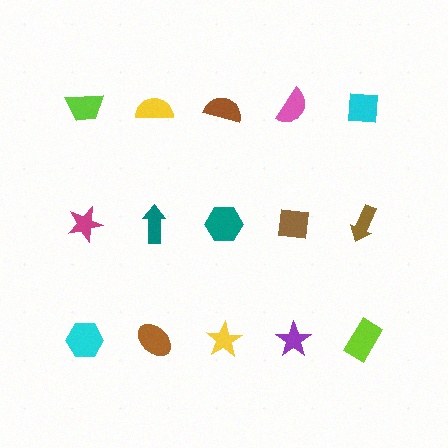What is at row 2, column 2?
A teal arrow.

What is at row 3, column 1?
A cyan hexagon.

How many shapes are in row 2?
5 shapes.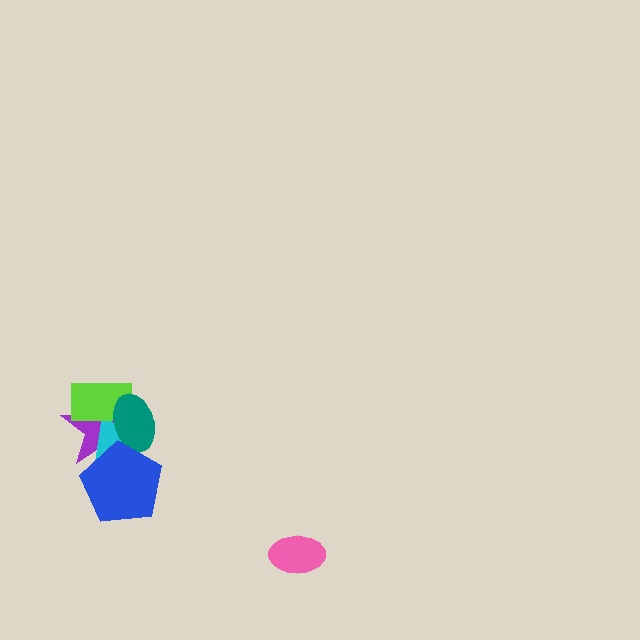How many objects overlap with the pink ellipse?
0 objects overlap with the pink ellipse.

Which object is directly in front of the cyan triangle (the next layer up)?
The lime rectangle is directly in front of the cyan triangle.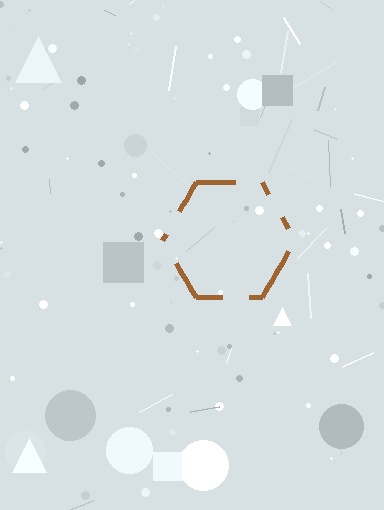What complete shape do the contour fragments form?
The contour fragments form a hexagon.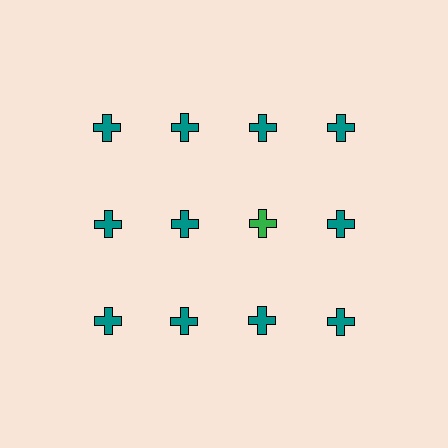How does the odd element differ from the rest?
It has a different color: green instead of teal.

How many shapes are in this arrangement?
There are 12 shapes arranged in a grid pattern.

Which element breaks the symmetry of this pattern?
The green cross in the second row, center column breaks the symmetry. All other shapes are teal crosses.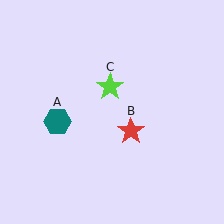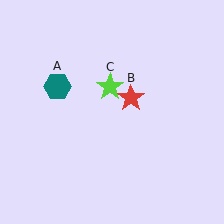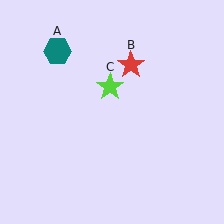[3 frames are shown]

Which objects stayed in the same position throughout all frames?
Lime star (object C) remained stationary.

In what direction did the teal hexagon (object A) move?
The teal hexagon (object A) moved up.